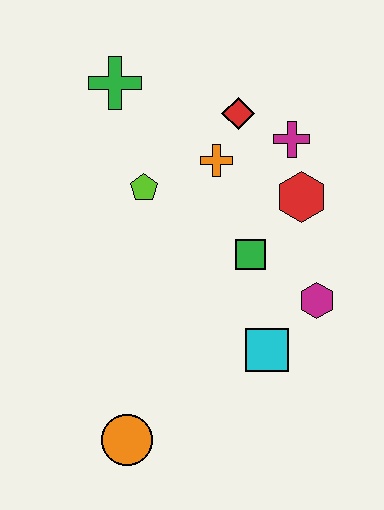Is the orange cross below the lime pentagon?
No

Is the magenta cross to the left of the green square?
No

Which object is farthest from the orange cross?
The orange circle is farthest from the orange cross.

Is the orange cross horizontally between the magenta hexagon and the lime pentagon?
Yes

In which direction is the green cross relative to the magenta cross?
The green cross is to the left of the magenta cross.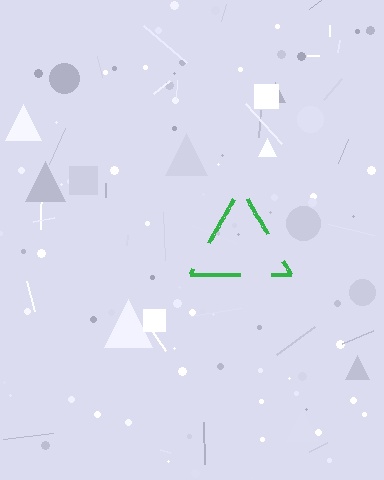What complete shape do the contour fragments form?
The contour fragments form a triangle.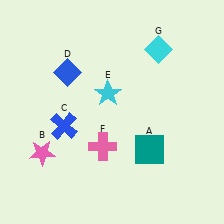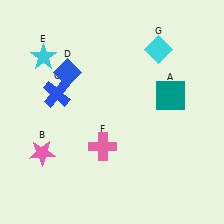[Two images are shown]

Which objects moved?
The objects that moved are: the teal square (A), the blue cross (C), the cyan star (E).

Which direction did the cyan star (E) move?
The cyan star (E) moved left.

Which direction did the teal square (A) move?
The teal square (A) moved up.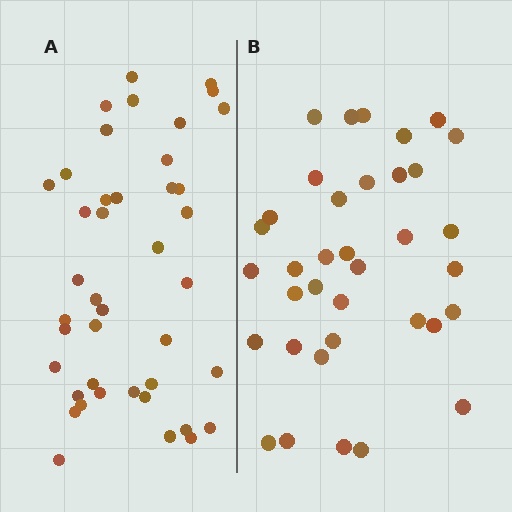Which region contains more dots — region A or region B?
Region A (the left region) has more dots.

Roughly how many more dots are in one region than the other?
Region A has about 6 more dots than region B.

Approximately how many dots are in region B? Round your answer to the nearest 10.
About 40 dots. (The exact count is 36, which rounds to 40.)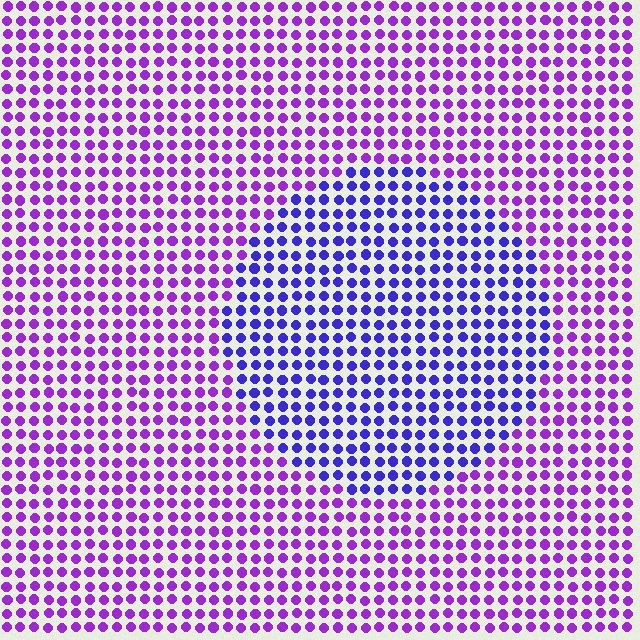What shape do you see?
I see a circle.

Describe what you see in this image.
The image is filled with small purple elements in a uniform arrangement. A circle-shaped region is visible where the elements are tinted to a slightly different hue, forming a subtle color boundary.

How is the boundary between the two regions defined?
The boundary is defined purely by a slight shift in hue (about 36 degrees). Spacing, size, and orientation are identical on both sides.